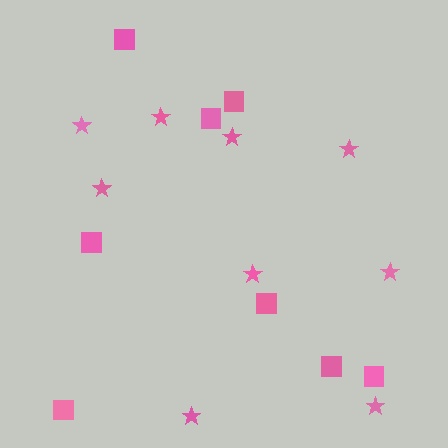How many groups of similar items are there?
There are 2 groups: one group of squares (8) and one group of stars (9).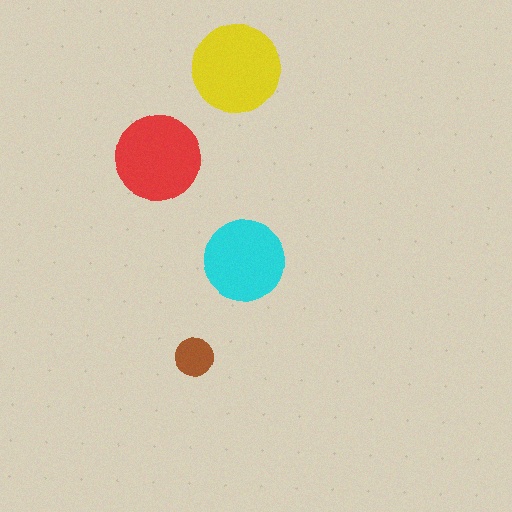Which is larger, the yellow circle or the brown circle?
The yellow one.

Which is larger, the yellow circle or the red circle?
The yellow one.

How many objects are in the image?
There are 4 objects in the image.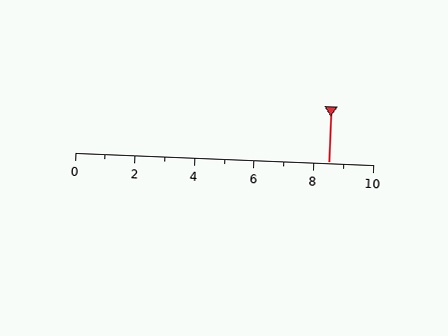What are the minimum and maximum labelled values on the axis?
The axis runs from 0 to 10.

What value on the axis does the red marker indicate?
The marker indicates approximately 8.5.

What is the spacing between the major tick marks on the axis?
The major ticks are spaced 2 apart.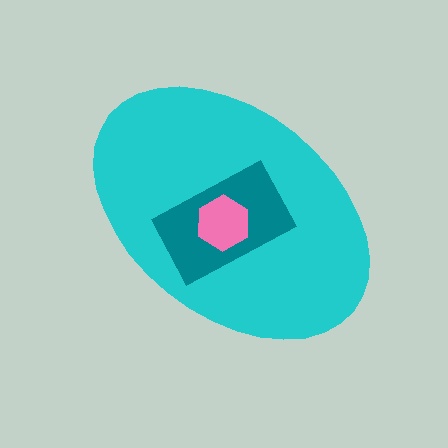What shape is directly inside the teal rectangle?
The pink hexagon.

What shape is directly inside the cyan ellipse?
The teal rectangle.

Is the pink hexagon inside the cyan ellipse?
Yes.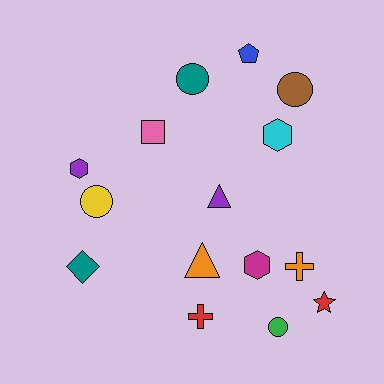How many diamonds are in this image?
There is 1 diamond.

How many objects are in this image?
There are 15 objects.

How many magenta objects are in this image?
There is 1 magenta object.